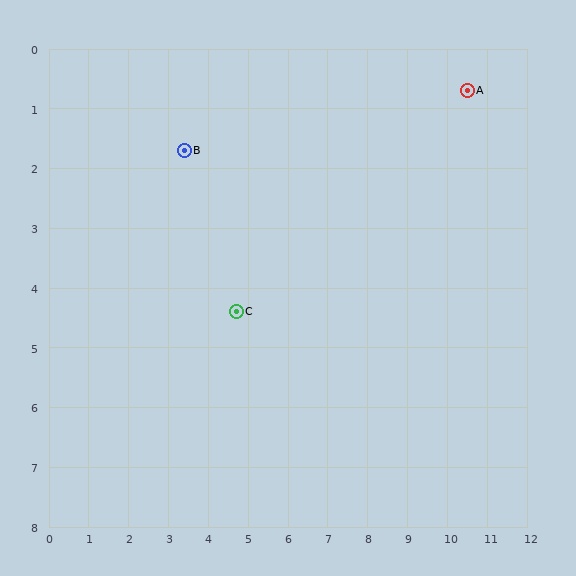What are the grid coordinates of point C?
Point C is at approximately (4.7, 4.4).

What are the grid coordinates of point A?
Point A is at approximately (10.5, 0.7).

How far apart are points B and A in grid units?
Points B and A are about 7.2 grid units apart.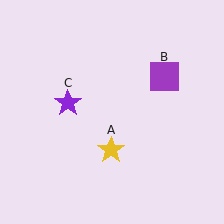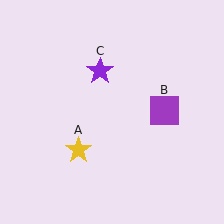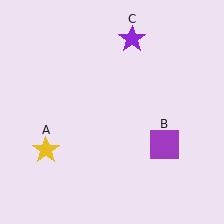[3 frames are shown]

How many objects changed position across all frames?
3 objects changed position: yellow star (object A), purple square (object B), purple star (object C).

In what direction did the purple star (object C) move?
The purple star (object C) moved up and to the right.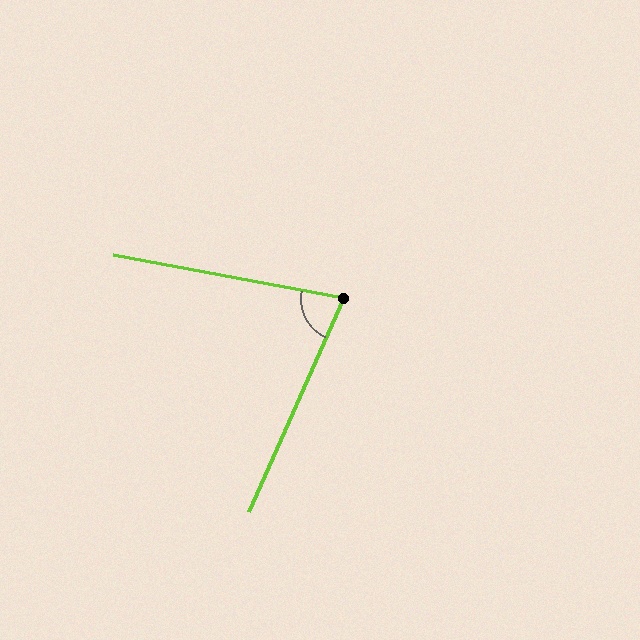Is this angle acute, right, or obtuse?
It is acute.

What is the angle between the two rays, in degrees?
Approximately 77 degrees.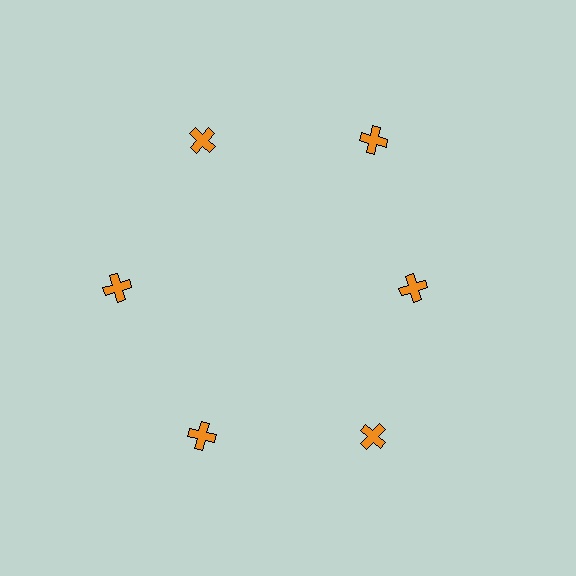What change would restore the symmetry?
The symmetry would be restored by moving it outward, back onto the ring so that all 6 crosses sit at equal angles and equal distance from the center.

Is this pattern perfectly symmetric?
No. The 6 orange crosses are arranged in a ring, but one element near the 3 o'clock position is pulled inward toward the center, breaking the 6-fold rotational symmetry.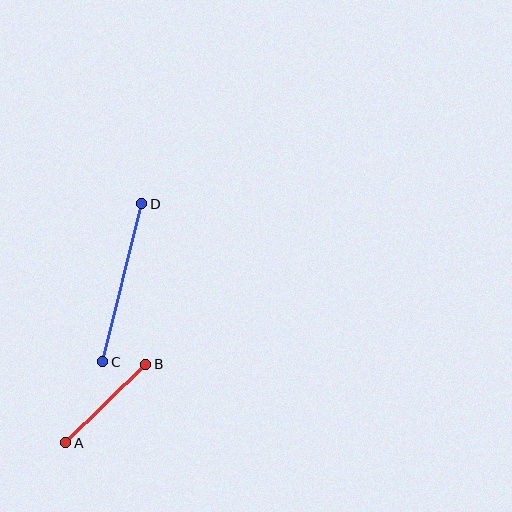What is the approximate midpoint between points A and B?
The midpoint is at approximately (106, 403) pixels.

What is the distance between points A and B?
The distance is approximately 112 pixels.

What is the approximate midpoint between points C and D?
The midpoint is at approximately (122, 283) pixels.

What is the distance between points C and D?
The distance is approximately 163 pixels.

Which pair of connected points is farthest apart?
Points C and D are farthest apart.